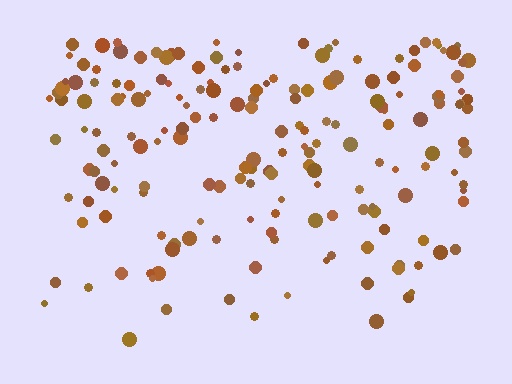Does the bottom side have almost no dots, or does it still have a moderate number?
Still a moderate number, just noticeably fewer than the top.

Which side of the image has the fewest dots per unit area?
The bottom.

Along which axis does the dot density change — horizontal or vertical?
Vertical.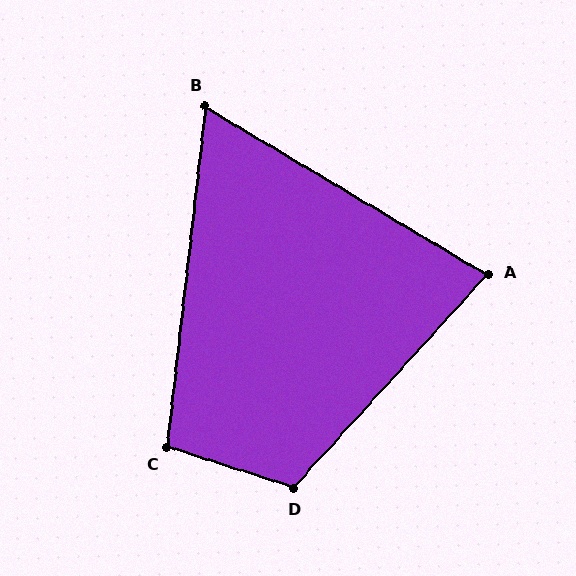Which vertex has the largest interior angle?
D, at approximately 114 degrees.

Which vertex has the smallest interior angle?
B, at approximately 66 degrees.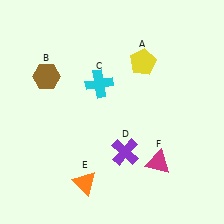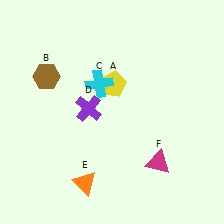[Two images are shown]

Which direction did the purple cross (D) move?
The purple cross (D) moved up.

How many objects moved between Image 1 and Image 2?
2 objects moved between the two images.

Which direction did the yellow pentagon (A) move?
The yellow pentagon (A) moved left.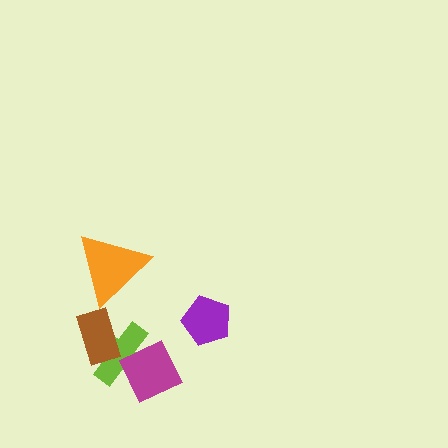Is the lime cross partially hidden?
Yes, it is partially covered by another shape.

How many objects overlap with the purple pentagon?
0 objects overlap with the purple pentagon.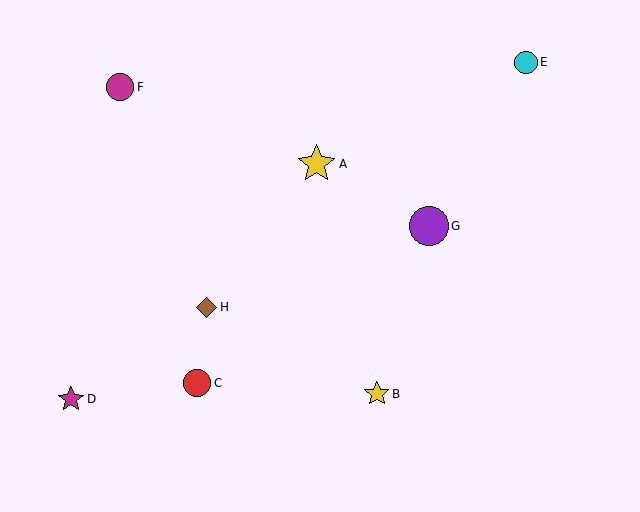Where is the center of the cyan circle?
The center of the cyan circle is at (526, 62).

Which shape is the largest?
The purple circle (labeled G) is the largest.